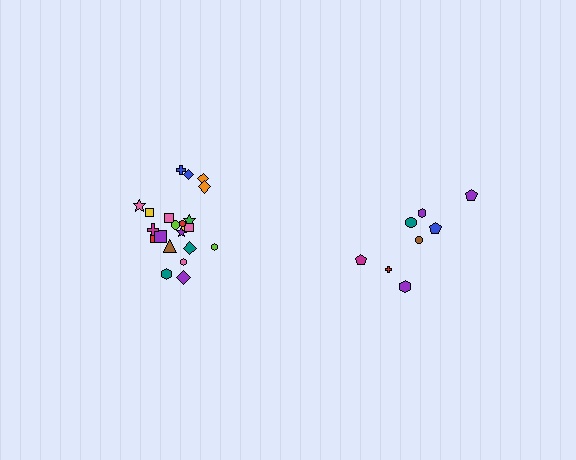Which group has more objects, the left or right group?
The left group.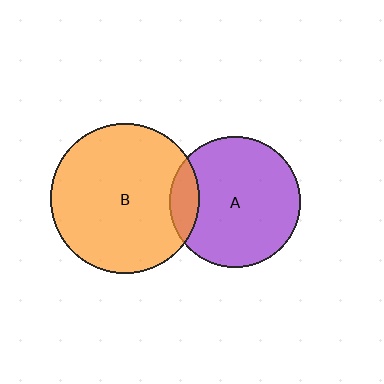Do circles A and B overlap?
Yes.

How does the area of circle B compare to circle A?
Approximately 1.3 times.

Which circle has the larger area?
Circle B (orange).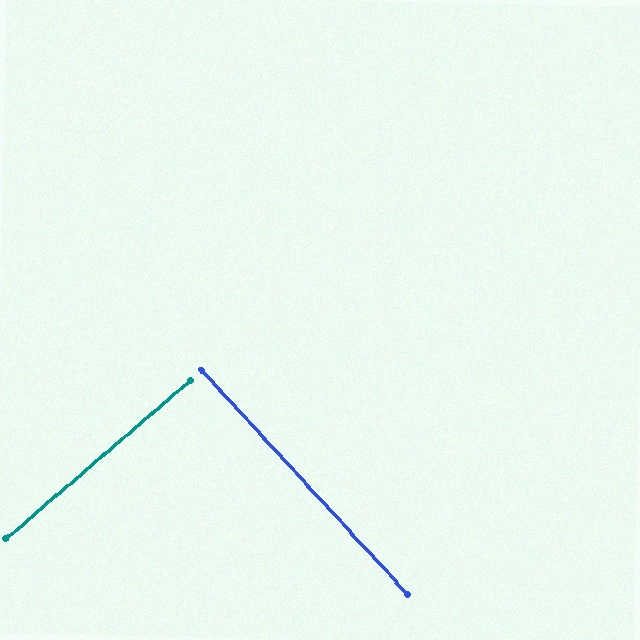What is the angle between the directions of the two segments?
Approximately 88 degrees.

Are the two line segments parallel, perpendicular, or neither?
Perpendicular — they meet at approximately 88°.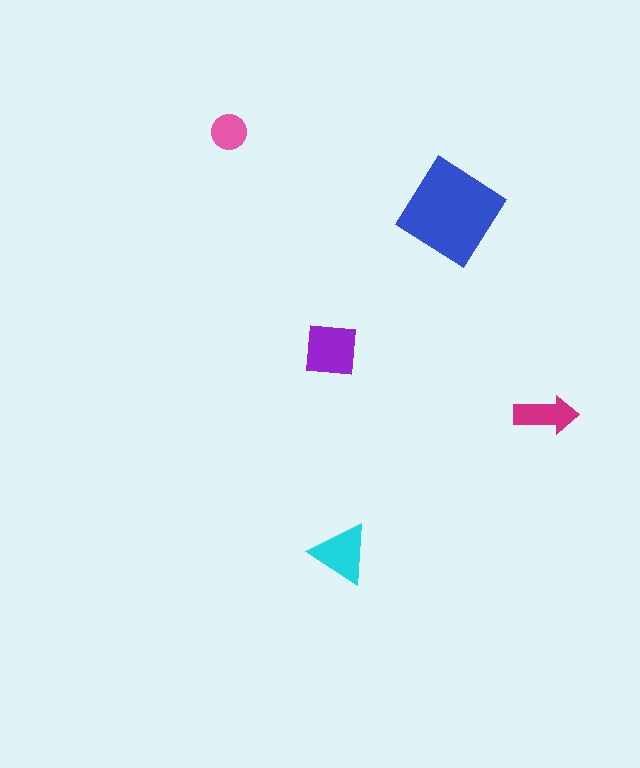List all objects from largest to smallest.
The blue diamond, the purple square, the cyan triangle, the magenta arrow, the pink circle.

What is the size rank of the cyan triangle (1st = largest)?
3rd.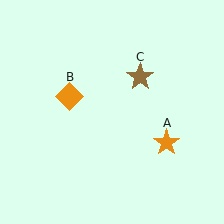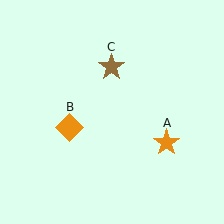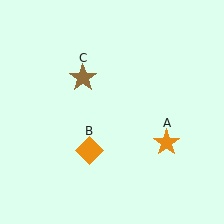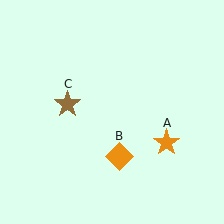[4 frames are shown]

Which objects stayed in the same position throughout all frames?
Orange star (object A) remained stationary.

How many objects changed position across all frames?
2 objects changed position: orange diamond (object B), brown star (object C).